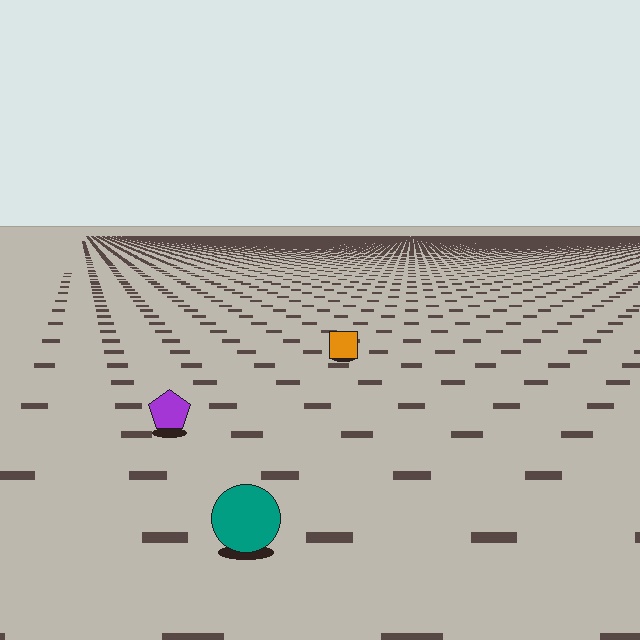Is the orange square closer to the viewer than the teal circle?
No. The teal circle is closer — you can tell from the texture gradient: the ground texture is coarser near it.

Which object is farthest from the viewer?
The orange square is farthest from the viewer. It appears smaller and the ground texture around it is denser.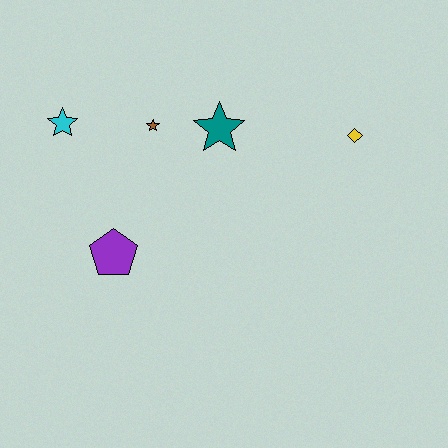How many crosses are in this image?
There are no crosses.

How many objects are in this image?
There are 5 objects.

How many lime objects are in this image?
There are no lime objects.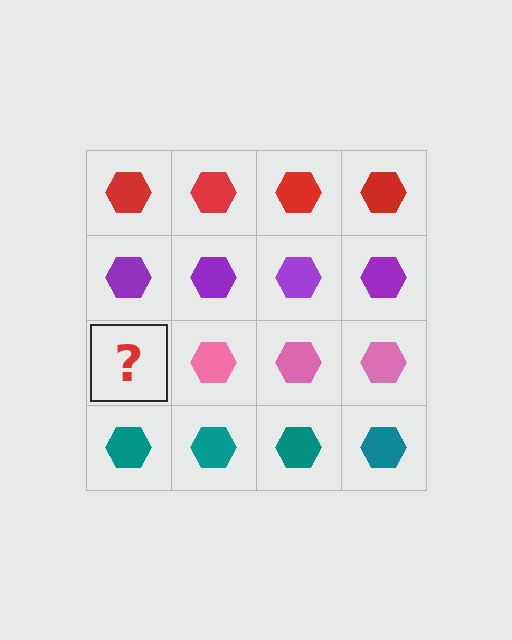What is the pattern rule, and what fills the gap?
The rule is that each row has a consistent color. The gap should be filled with a pink hexagon.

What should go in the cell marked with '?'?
The missing cell should contain a pink hexagon.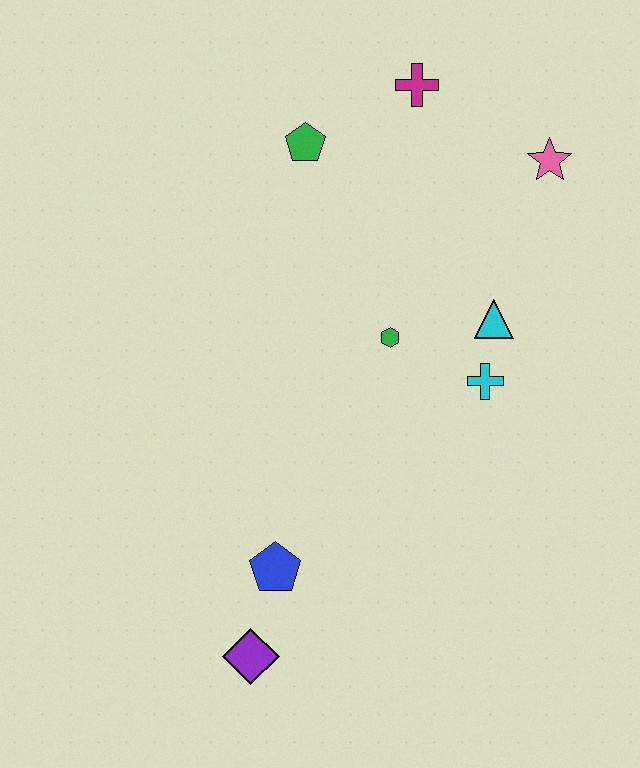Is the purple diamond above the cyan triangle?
No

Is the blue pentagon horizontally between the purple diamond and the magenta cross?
Yes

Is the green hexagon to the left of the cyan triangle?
Yes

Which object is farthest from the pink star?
The purple diamond is farthest from the pink star.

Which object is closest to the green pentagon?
The magenta cross is closest to the green pentagon.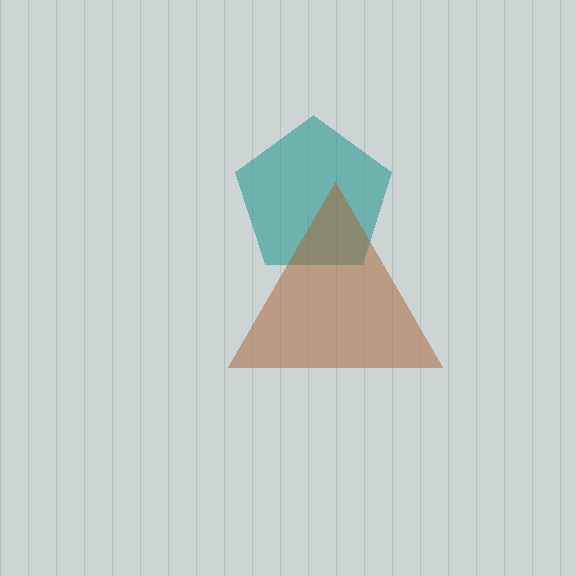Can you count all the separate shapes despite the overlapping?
Yes, there are 2 separate shapes.